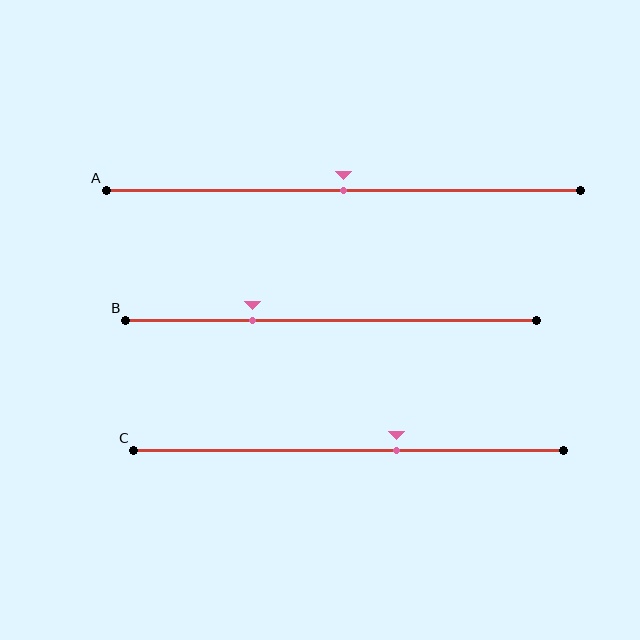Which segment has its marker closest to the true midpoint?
Segment A has its marker closest to the true midpoint.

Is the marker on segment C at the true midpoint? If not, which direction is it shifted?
No, the marker on segment C is shifted to the right by about 11% of the segment length.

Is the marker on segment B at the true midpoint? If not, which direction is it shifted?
No, the marker on segment B is shifted to the left by about 19% of the segment length.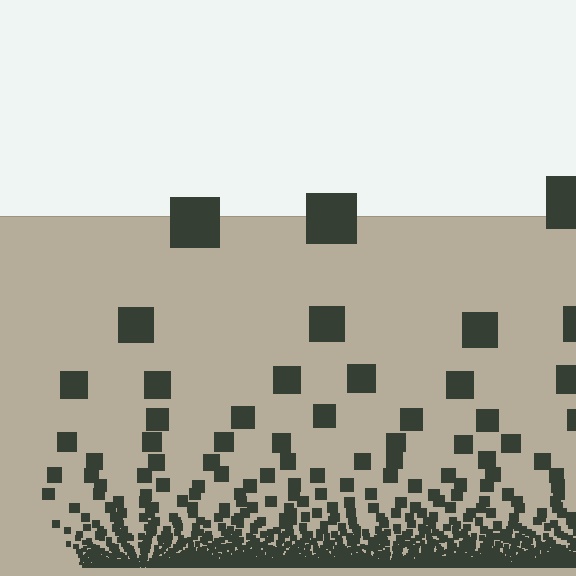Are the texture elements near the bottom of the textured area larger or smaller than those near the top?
Smaller. The gradient is inverted — elements near the bottom are smaller and denser.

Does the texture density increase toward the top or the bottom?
Density increases toward the bottom.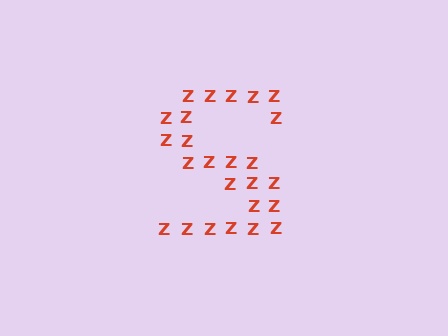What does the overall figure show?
The overall figure shows the letter S.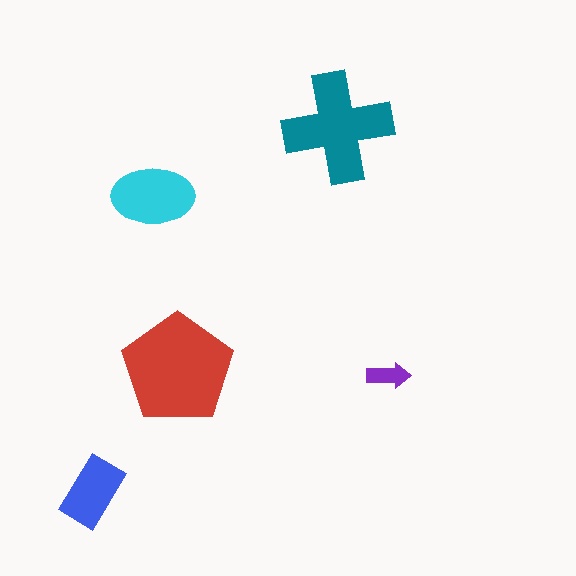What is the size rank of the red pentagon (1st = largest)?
1st.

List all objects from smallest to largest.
The purple arrow, the blue rectangle, the cyan ellipse, the teal cross, the red pentagon.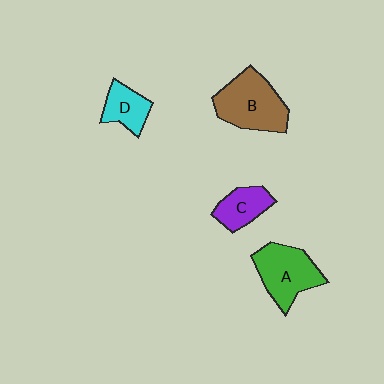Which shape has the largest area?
Shape B (brown).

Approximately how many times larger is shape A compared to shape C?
Approximately 1.6 times.